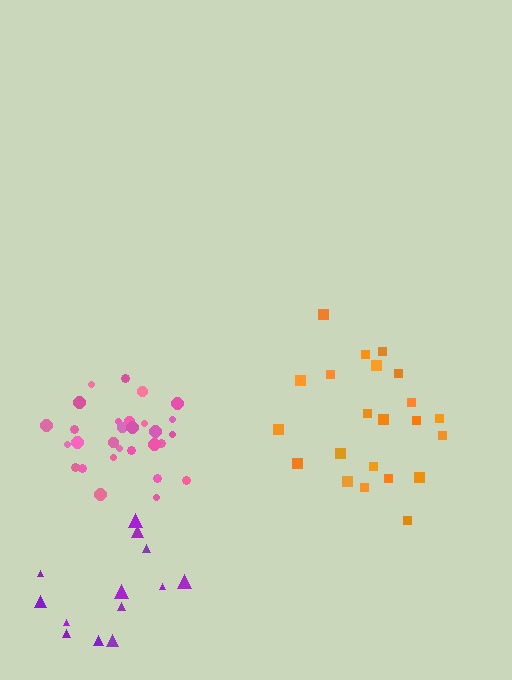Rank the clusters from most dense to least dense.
pink, orange, purple.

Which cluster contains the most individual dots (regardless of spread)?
Pink (29).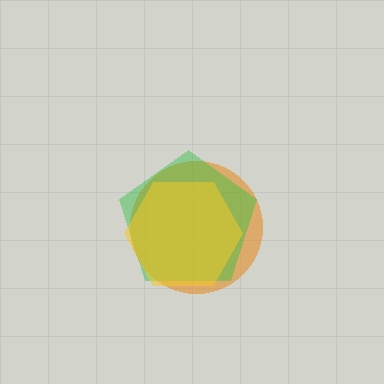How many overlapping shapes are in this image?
There are 3 overlapping shapes in the image.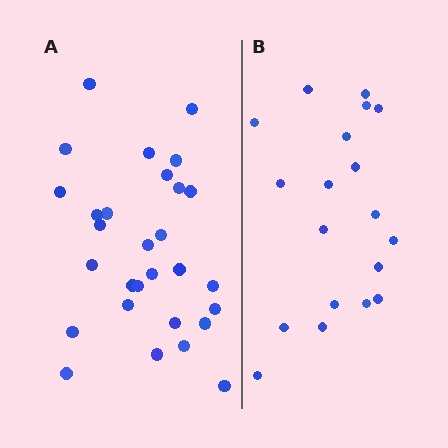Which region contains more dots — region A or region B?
Region A (the left region) has more dots.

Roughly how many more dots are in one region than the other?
Region A has roughly 10 or so more dots than region B.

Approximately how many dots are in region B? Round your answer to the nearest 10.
About 20 dots. (The exact count is 19, which rounds to 20.)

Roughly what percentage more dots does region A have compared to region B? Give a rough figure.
About 55% more.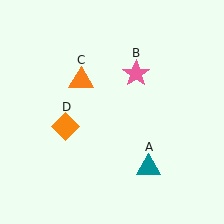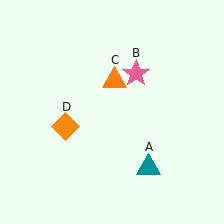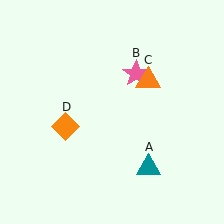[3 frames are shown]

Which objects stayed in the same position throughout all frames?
Teal triangle (object A) and pink star (object B) and orange diamond (object D) remained stationary.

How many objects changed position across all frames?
1 object changed position: orange triangle (object C).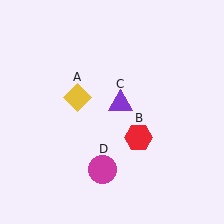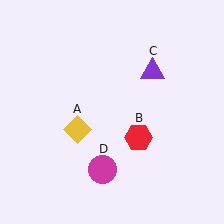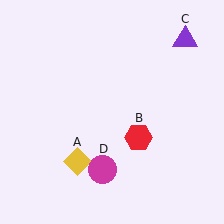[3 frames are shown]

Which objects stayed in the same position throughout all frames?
Red hexagon (object B) and magenta circle (object D) remained stationary.